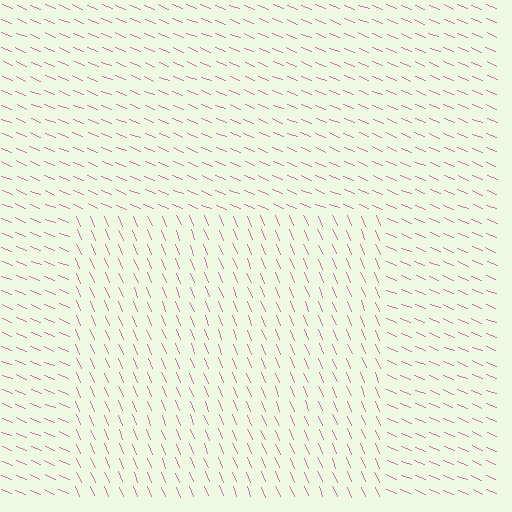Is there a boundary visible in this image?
Yes, there is a texture boundary formed by a change in line orientation.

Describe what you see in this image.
The image is filled with small pink line segments. A rectangle region in the image has lines oriented differently from the surrounding lines, creating a visible texture boundary.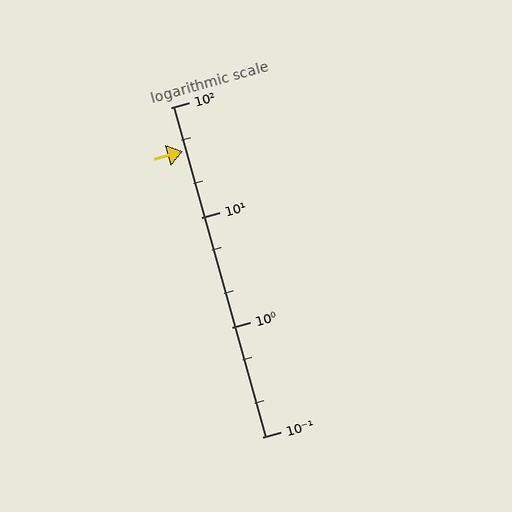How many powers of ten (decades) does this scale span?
The scale spans 3 decades, from 0.1 to 100.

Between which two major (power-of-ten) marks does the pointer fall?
The pointer is between 10 and 100.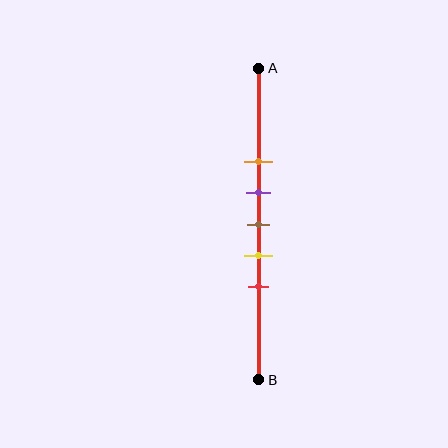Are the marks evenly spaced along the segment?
Yes, the marks are approximately evenly spaced.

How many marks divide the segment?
There are 5 marks dividing the segment.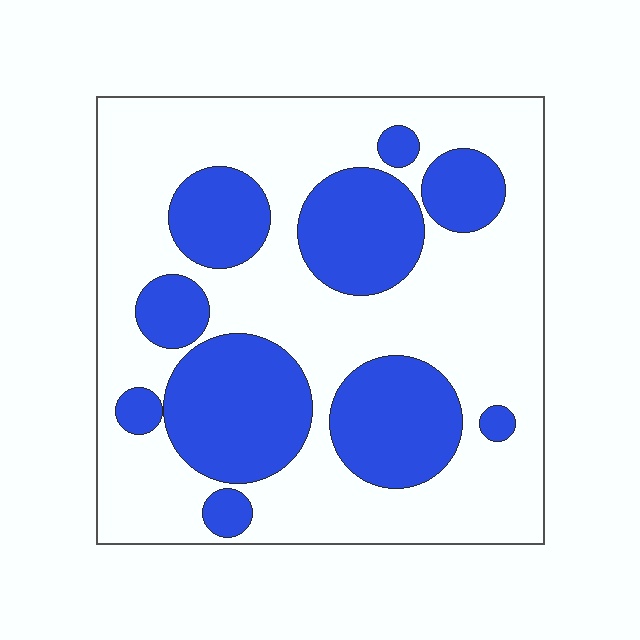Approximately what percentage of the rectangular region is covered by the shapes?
Approximately 35%.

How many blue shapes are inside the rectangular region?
10.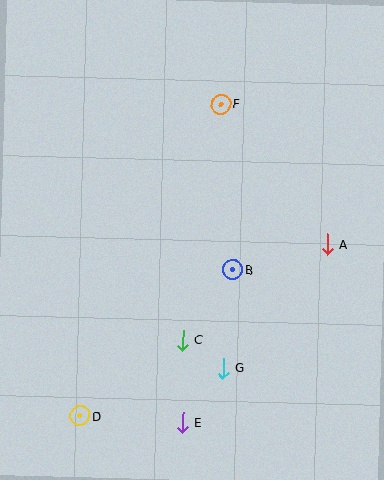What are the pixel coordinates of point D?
Point D is at (80, 416).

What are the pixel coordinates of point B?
Point B is at (233, 270).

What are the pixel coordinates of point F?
Point F is at (221, 104).